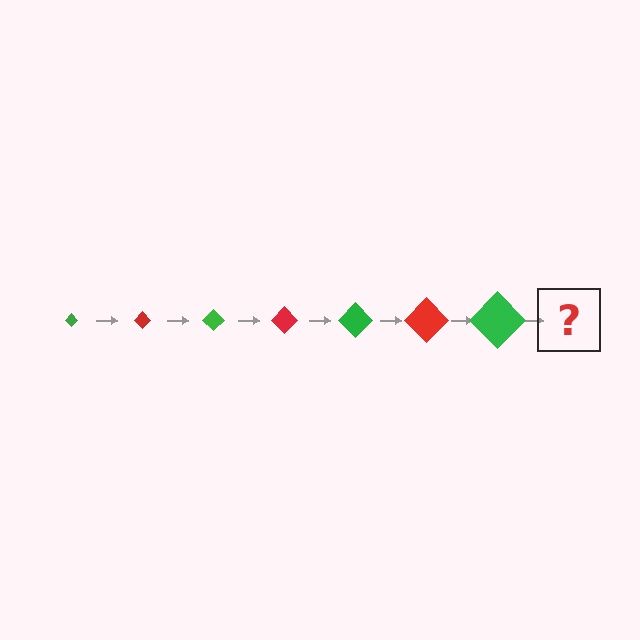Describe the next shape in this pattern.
It should be a red diamond, larger than the previous one.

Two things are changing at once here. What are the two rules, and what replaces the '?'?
The two rules are that the diamond grows larger each step and the color cycles through green and red. The '?' should be a red diamond, larger than the previous one.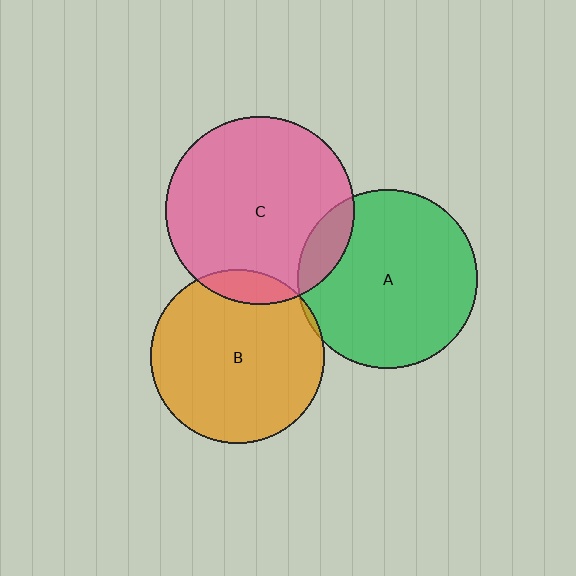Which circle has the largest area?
Circle C (pink).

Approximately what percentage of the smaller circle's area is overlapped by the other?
Approximately 5%.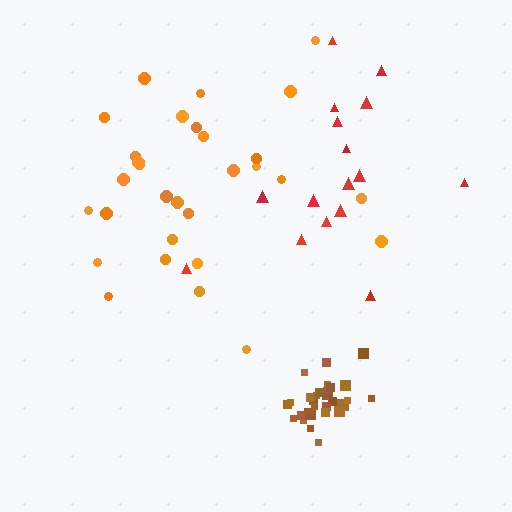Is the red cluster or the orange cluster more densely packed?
Orange.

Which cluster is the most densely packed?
Brown.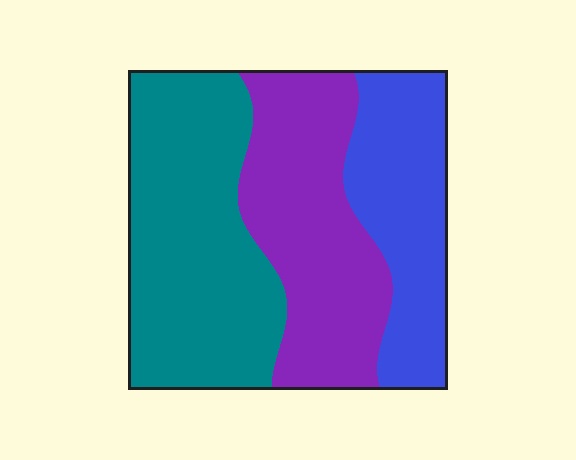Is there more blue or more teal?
Teal.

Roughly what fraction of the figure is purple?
Purple takes up about one third (1/3) of the figure.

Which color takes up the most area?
Teal, at roughly 40%.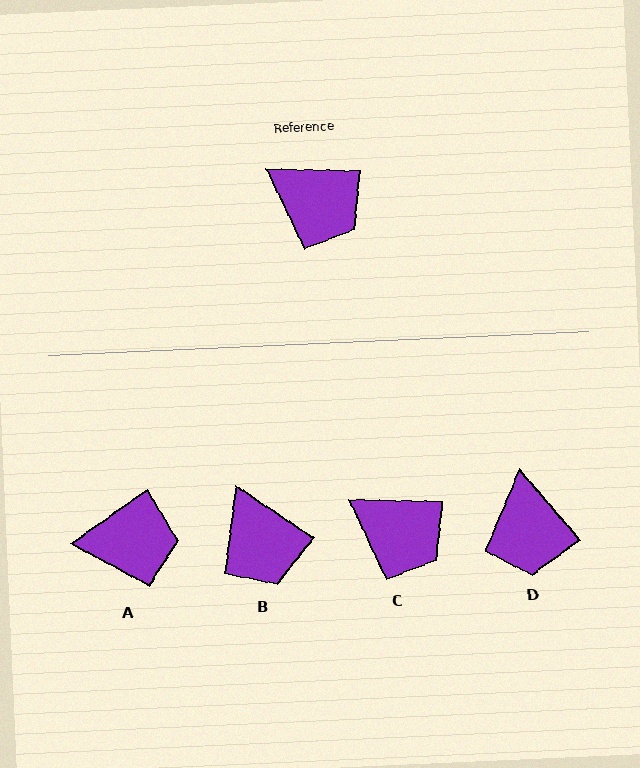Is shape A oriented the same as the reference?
No, it is off by about 37 degrees.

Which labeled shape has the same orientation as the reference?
C.